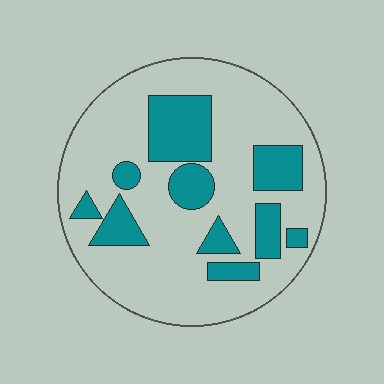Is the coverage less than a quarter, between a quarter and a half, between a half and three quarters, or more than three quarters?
Between a quarter and a half.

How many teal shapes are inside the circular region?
10.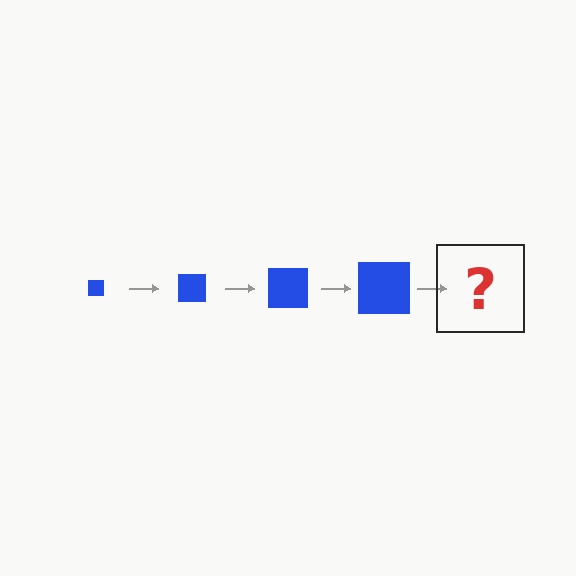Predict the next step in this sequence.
The next step is a blue square, larger than the previous one.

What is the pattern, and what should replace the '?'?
The pattern is that the square gets progressively larger each step. The '?' should be a blue square, larger than the previous one.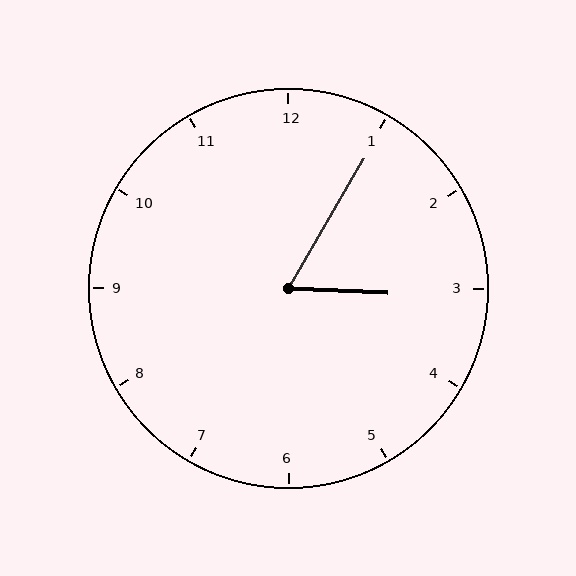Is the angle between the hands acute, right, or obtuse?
It is acute.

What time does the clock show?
3:05.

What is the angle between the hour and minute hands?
Approximately 62 degrees.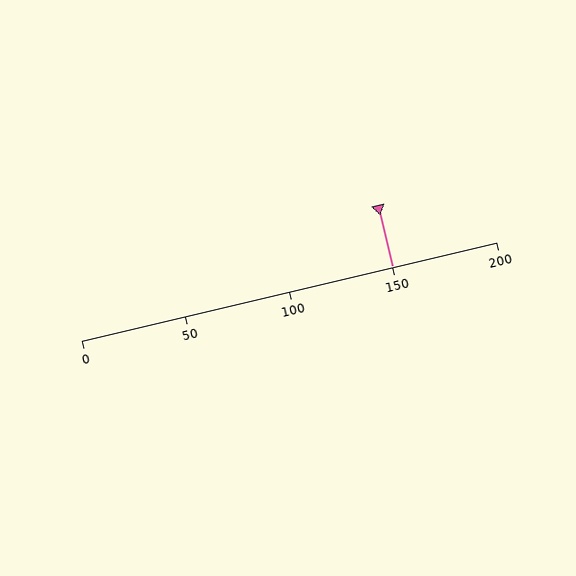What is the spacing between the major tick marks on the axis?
The major ticks are spaced 50 apart.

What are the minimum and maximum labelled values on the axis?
The axis runs from 0 to 200.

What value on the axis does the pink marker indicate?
The marker indicates approximately 150.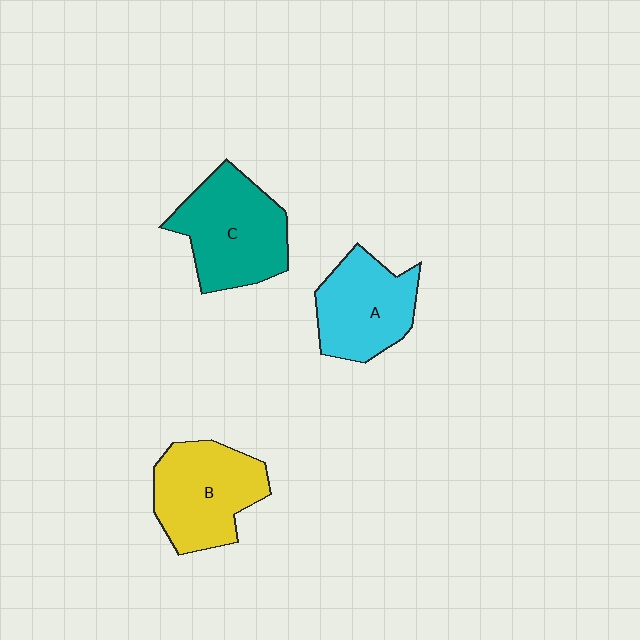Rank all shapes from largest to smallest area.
From largest to smallest: C (teal), B (yellow), A (cyan).